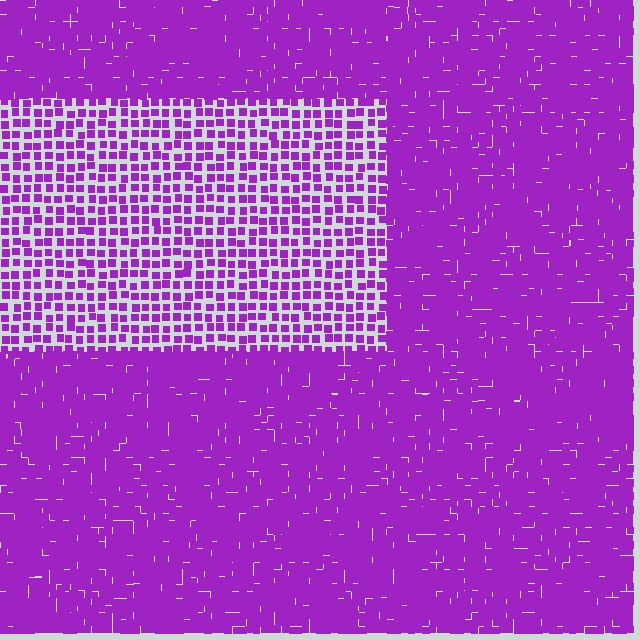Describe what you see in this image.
The image contains small purple elements arranged at two different densities. A rectangle-shaped region is visible where the elements are less densely packed than the surrounding area.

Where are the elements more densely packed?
The elements are more densely packed outside the rectangle boundary.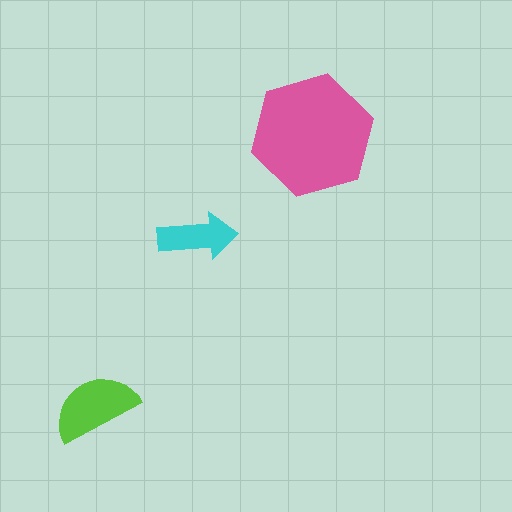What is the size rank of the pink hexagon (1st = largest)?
1st.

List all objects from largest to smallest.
The pink hexagon, the lime semicircle, the cyan arrow.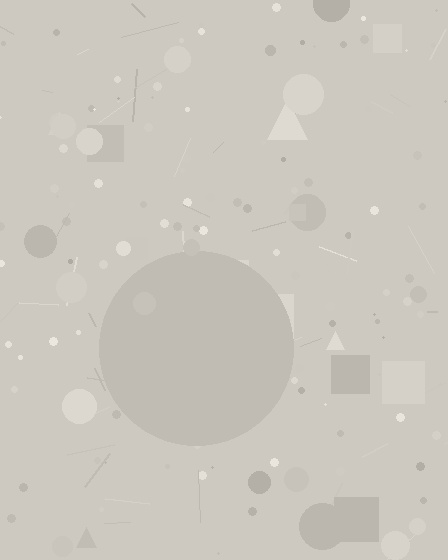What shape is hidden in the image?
A circle is hidden in the image.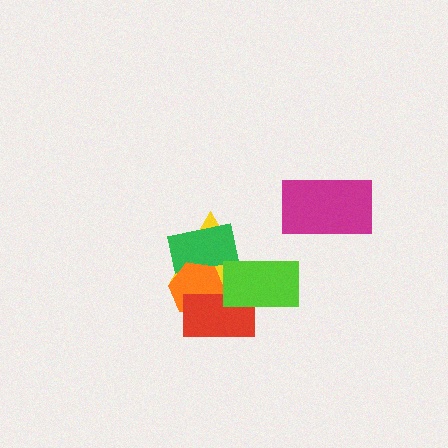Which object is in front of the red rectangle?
The lime rectangle is in front of the red rectangle.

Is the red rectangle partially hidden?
Yes, it is partially covered by another shape.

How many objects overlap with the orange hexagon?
3 objects overlap with the orange hexagon.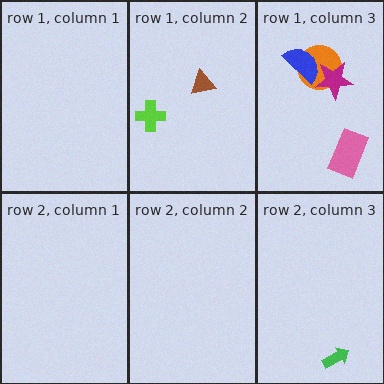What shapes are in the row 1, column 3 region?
The pink rectangle, the orange circle, the magenta star, the blue semicircle.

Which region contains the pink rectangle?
The row 1, column 3 region.